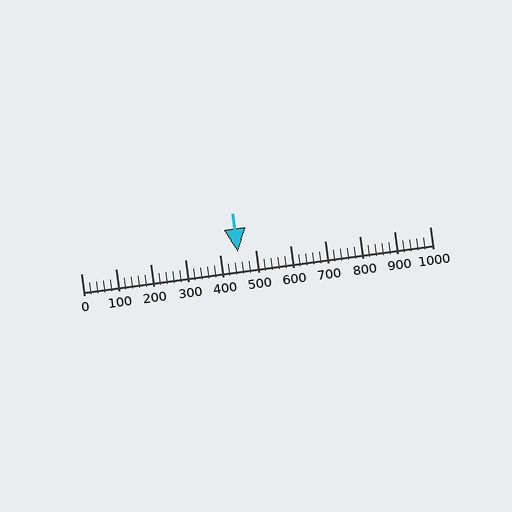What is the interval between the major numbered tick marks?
The major tick marks are spaced 100 units apart.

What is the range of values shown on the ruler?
The ruler shows values from 0 to 1000.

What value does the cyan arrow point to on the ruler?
The cyan arrow points to approximately 450.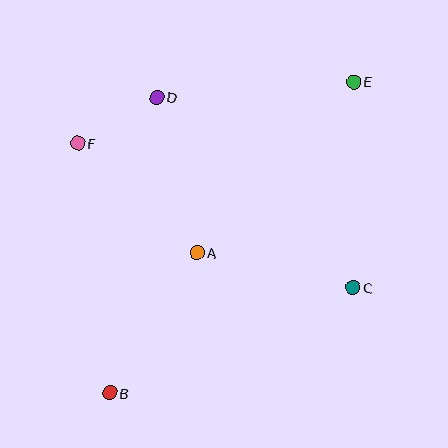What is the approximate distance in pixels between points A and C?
The distance between A and C is approximately 160 pixels.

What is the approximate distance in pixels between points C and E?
The distance between C and E is approximately 206 pixels.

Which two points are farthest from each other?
Points B and E are farthest from each other.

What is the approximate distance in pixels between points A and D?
The distance between A and D is approximately 161 pixels.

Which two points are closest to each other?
Points D and F are closest to each other.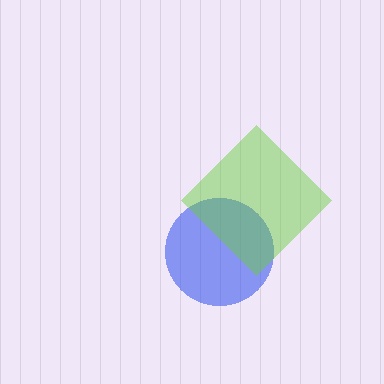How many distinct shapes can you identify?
There are 2 distinct shapes: a blue circle, a lime diamond.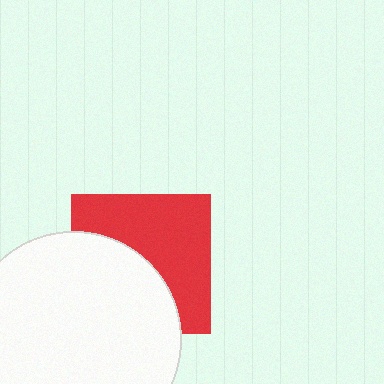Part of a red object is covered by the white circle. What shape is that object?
It is a square.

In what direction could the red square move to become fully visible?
The red square could move toward the upper-right. That would shift it out from behind the white circle entirely.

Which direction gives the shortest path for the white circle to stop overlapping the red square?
Moving toward the lower-left gives the shortest separation.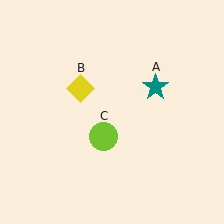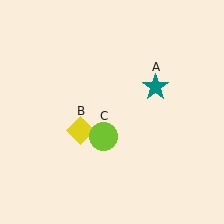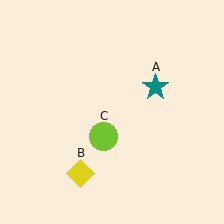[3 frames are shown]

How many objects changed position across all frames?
1 object changed position: yellow diamond (object B).